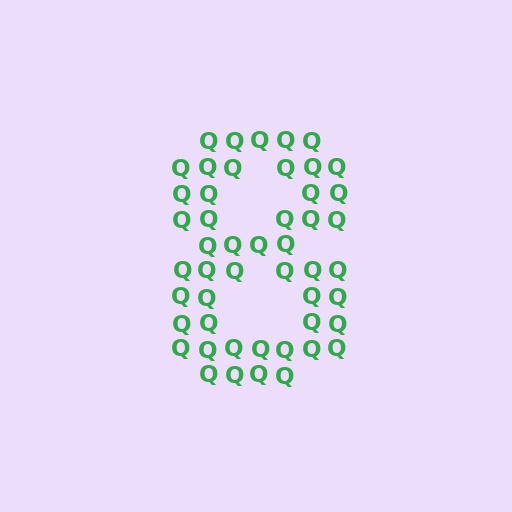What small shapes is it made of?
It is made of small letter Q's.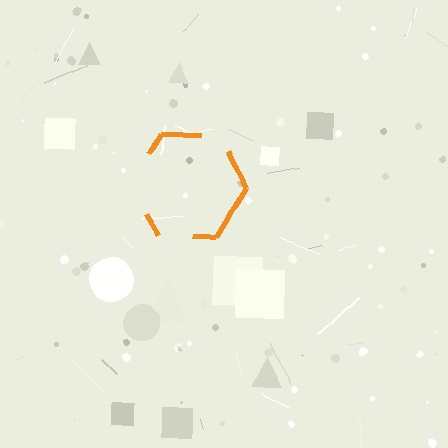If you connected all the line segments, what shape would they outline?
They would outline a hexagon.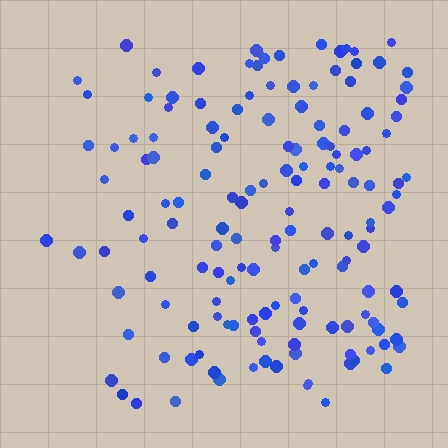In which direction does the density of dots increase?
From left to right, with the right side densest.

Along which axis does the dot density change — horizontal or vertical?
Horizontal.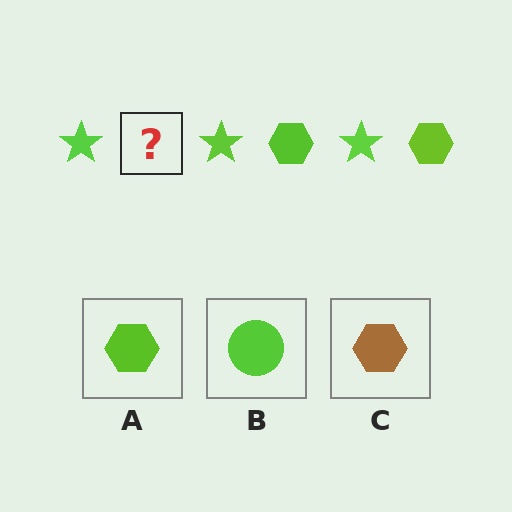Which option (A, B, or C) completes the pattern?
A.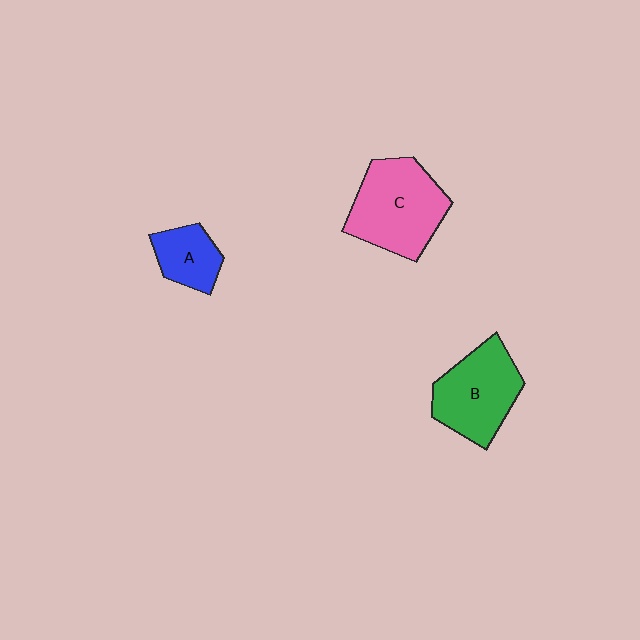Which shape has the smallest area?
Shape A (blue).